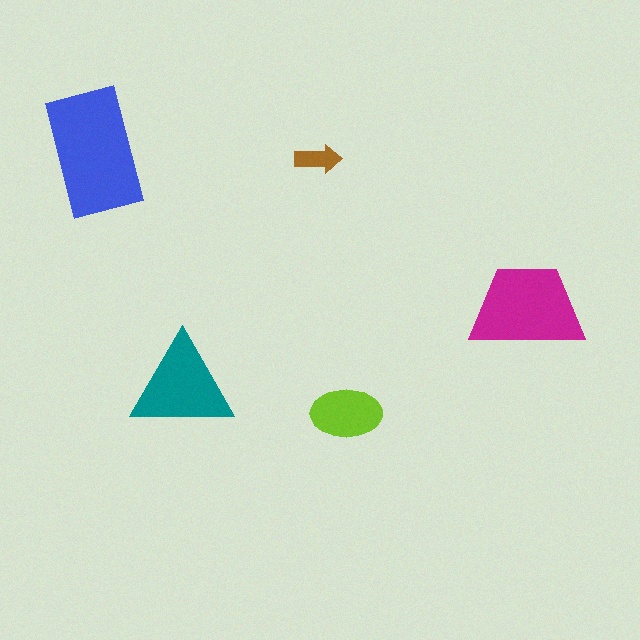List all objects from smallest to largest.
The brown arrow, the lime ellipse, the teal triangle, the magenta trapezoid, the blue rectangle.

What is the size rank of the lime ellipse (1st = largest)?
4th.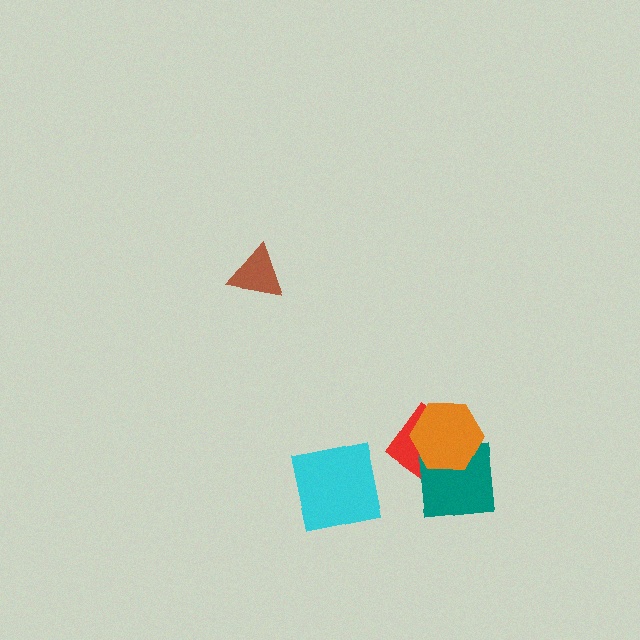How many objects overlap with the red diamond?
2 objects overlap with the red diamond.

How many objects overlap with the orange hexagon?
2 objects overlap with the orange hexagon.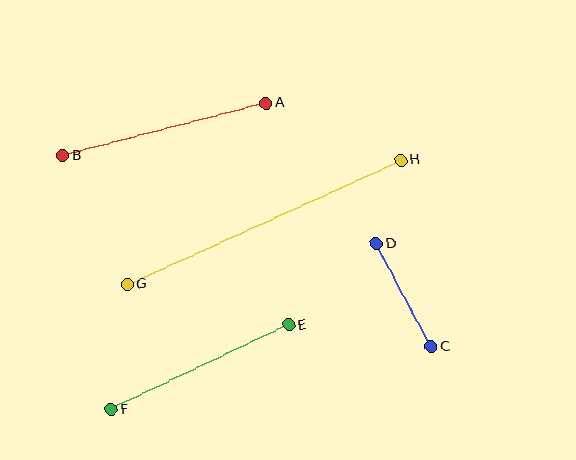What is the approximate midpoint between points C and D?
The midpoint is at approximately (404, 295) pixels.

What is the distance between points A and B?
The distance is approximately 210 pixels.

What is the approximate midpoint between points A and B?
The midpoint is at approximately (164, 129) pixels.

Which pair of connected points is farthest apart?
Points G and H are farthest apart.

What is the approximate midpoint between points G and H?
The midpoint is at approximately (264, 222) pixels.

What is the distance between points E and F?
The distance is approximately 196 pixels.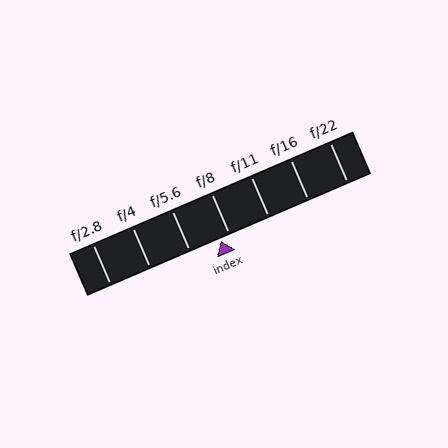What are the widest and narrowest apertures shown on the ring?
The widest aperture shown is f/2.8 and the narrowest is f/22.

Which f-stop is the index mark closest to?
The index mark is closest to f/8.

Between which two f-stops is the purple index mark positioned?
The index mark is between f/5.6 and f/8.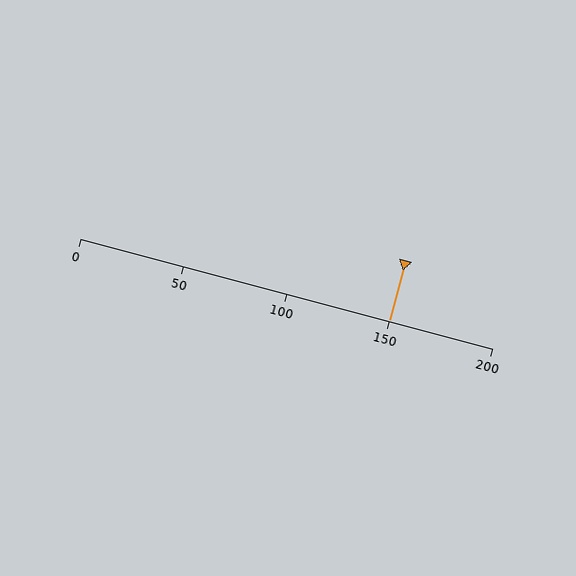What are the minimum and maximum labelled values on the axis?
The axis runs from 0 to 200.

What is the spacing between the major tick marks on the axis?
The major ticks are spaced 50 apart.